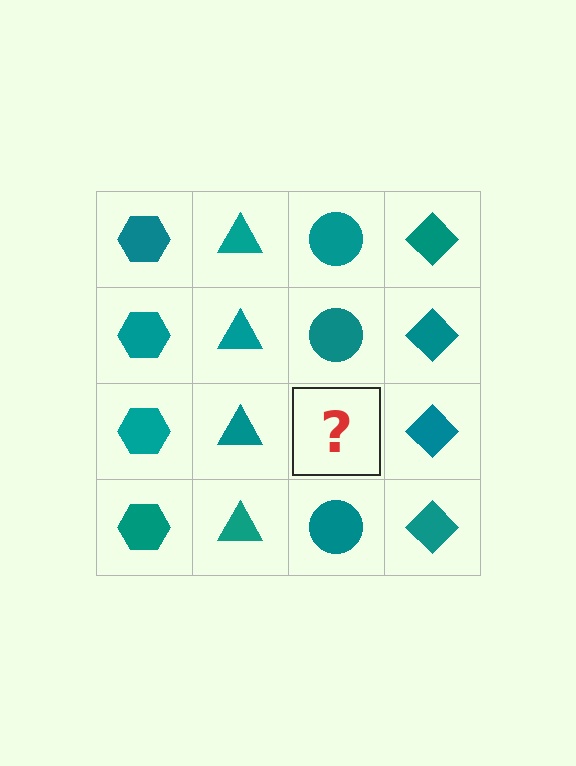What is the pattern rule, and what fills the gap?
The rule is that each column has a consistent shape. The gap should be filled with a teal circle.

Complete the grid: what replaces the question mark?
The question mark should be replaced with a teal circle.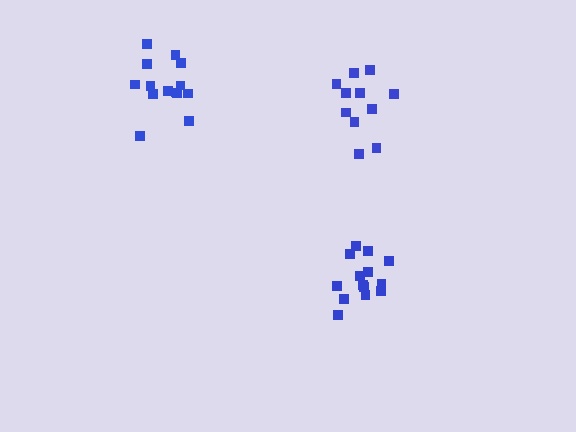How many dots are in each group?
Group 1: 14 dots, Group 2: 15 dots, Group 3: 11 dots (40 total).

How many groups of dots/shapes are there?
There are 3 groups.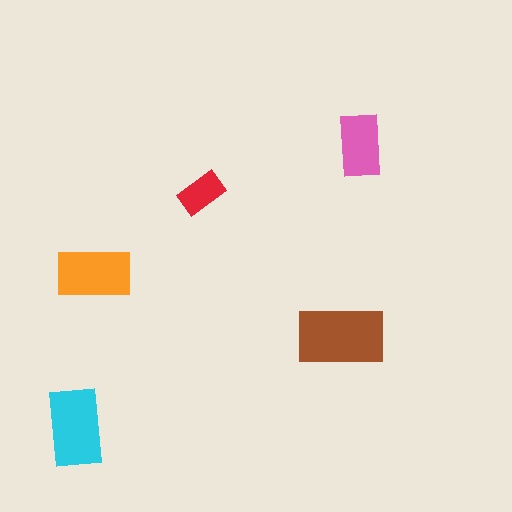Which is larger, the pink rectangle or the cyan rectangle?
The cyan one.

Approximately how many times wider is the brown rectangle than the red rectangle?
About 2 times wider.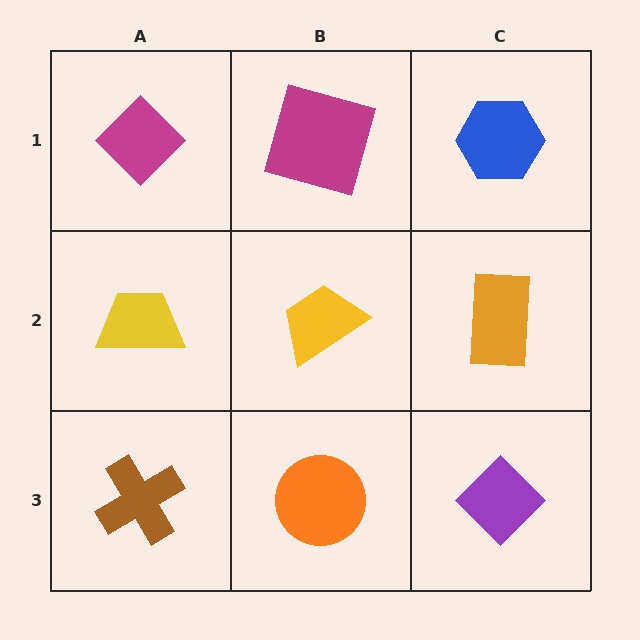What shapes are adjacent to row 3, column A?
A yellow trapezoid (row 2, column A), an orange circle (row 3, column B).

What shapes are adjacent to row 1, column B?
A yellow trapezoid (row 2, column B), a magenta diamond (row 1, column A), a blue hexagon (row 1, column C).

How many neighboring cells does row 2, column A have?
3.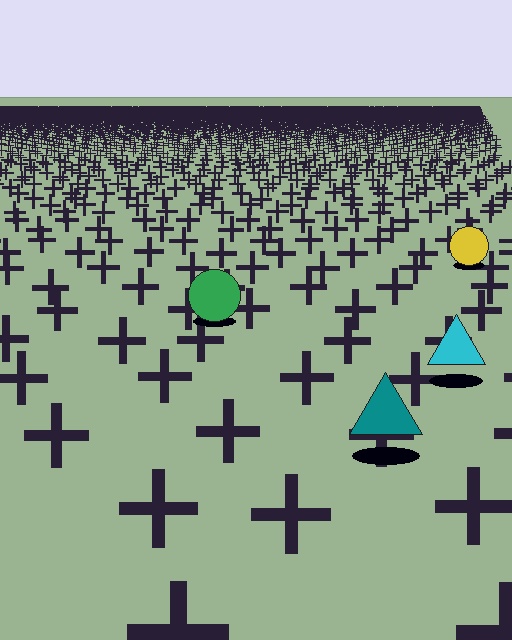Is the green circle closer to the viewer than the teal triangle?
No. The teal triangle is closer — you can tell from the texture gradient: the ground texture is coarser near it.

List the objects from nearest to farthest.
From nearest to farthest: the teal triangle, the cyan triangle, the green circle, the yellow circle.